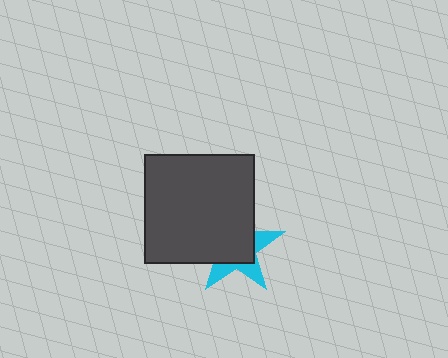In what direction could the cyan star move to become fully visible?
The cyan star could move toward the lower-right. That would shift it out from behind the dark gray square entirely.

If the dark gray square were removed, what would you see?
You would see the complete cyan star.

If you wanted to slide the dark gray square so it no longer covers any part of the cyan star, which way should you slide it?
Slide it toward the upper-left — that is the most direct way to separate the two shapes.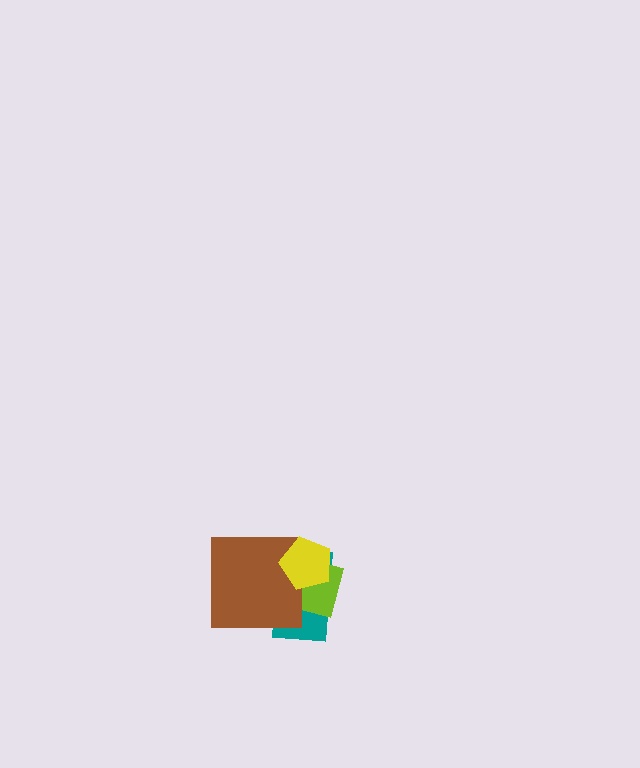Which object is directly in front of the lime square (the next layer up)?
The brown square is directly in front of the lime square.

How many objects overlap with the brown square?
3 objects overlap with the brown square.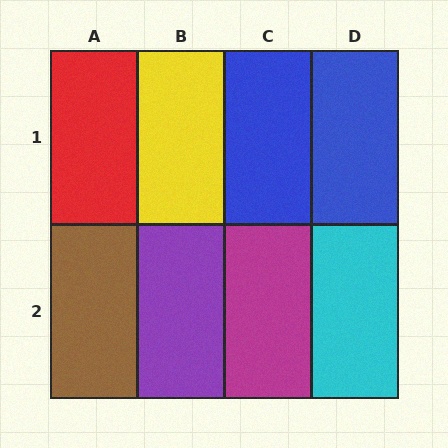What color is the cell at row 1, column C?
Blue.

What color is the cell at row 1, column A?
Red.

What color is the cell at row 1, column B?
Yellow.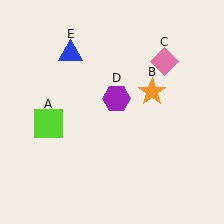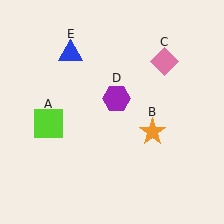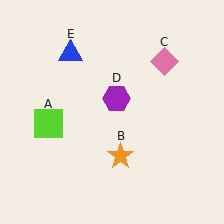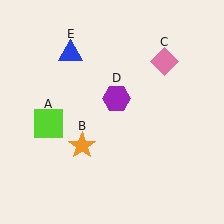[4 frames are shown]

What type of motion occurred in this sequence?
The orange star (object B) rotated clockwise around the center of the scene.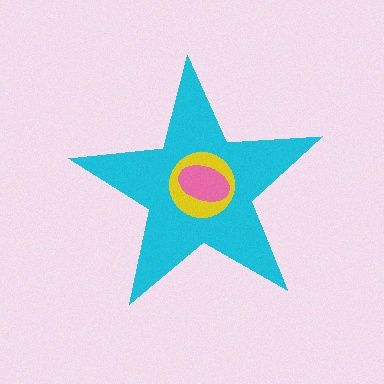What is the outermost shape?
The cyan star.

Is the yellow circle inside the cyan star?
Yes.